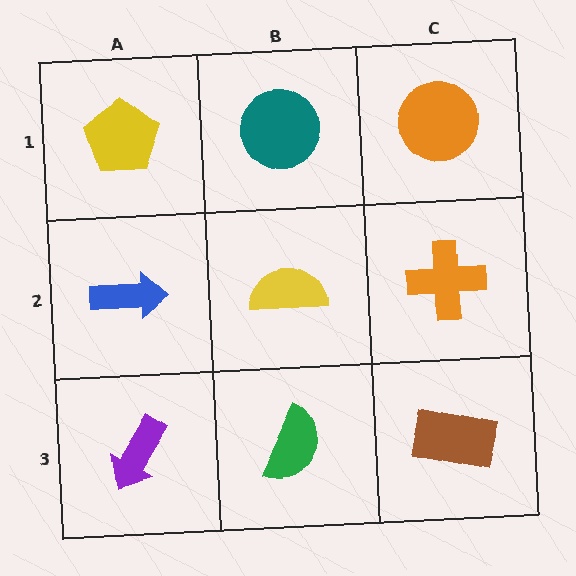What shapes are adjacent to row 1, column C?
An orange cross (row 2, column C), a teal circle (row 1, column B).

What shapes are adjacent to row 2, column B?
A teal circle (row 1, column B), a green semicircle (row 3, column B), a blue arrow (row 2, column A), an orange cross (row 2, column C).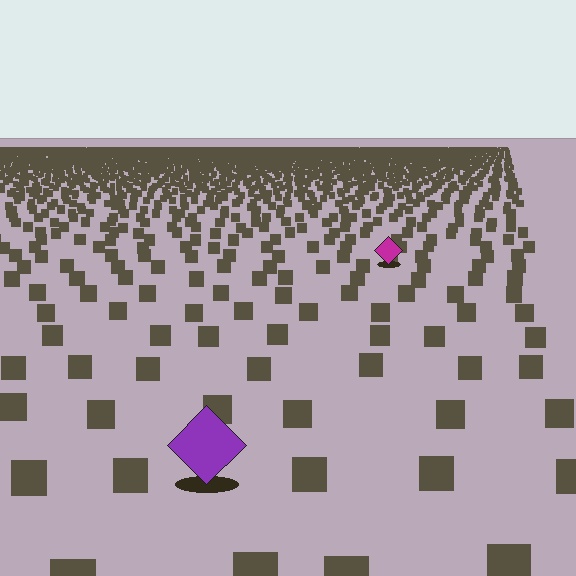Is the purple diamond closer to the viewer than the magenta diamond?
Yes. The purple diamond is closer — you can tell from the texture gradient: the ground texture is coarser near it.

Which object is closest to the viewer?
The purple diamond is closest. The texture marks near it are larger and more spread out.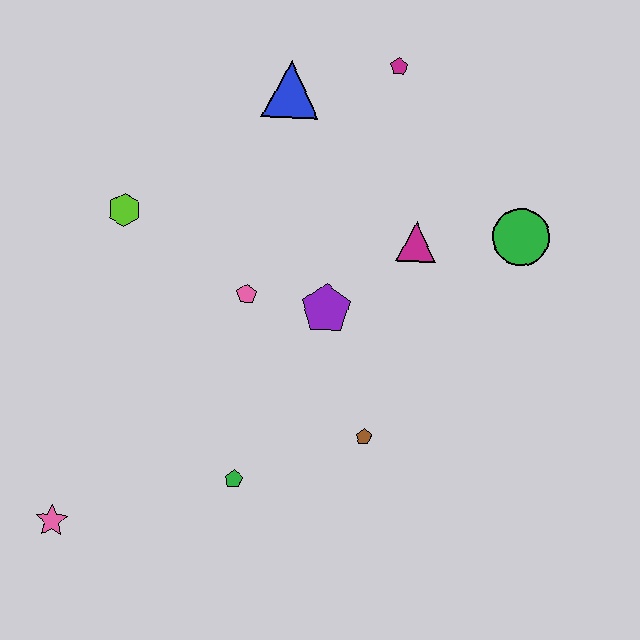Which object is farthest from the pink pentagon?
The pink star is farthest from the pink pentagon.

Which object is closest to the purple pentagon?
The pink pentagon is closest to the purple pentagon.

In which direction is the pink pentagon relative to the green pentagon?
The pink pentagon is above the green pentagon.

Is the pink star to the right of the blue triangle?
No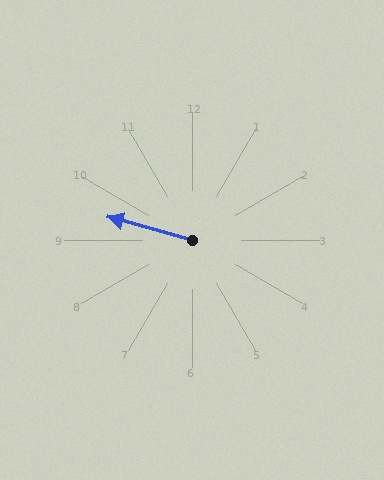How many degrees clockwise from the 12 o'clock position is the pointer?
Approximately 285 degrees.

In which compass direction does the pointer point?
West.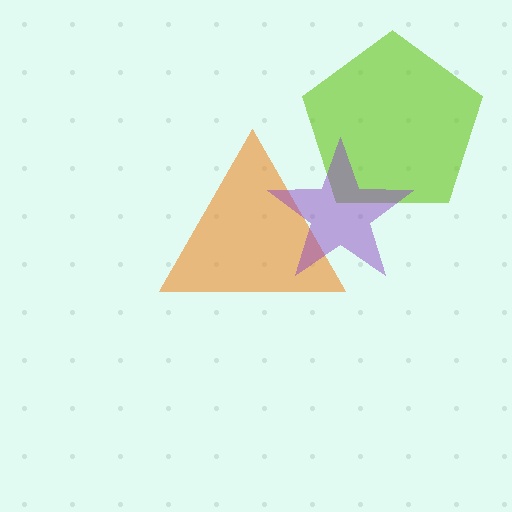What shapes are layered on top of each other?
The layered shapes are: a lime pentagon, an orange triangle, a purple star.